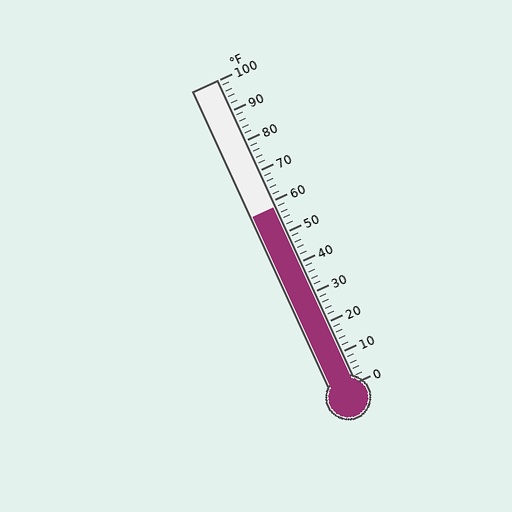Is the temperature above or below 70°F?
The temperature is below 70°F.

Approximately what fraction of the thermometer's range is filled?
The thermometer is filled to approximately 60% of its range.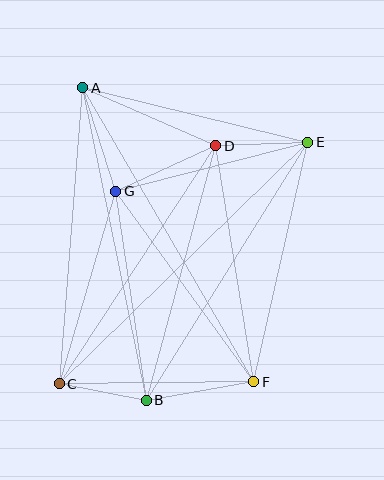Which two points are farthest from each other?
Points C and E are farthest from each other.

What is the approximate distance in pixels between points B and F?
The distance between B and F is approximately 109 pixels.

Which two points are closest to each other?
Points B and C are closest to each other.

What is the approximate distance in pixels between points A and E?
The distance between A and E is approximately 232 pixels.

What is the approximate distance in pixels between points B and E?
The distance between B and E is approximately 304 pixels.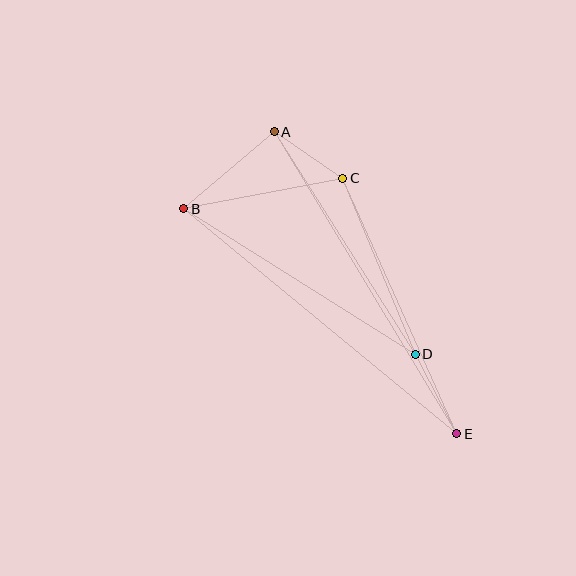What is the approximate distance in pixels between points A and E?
The distance between A and E is approximately 353 pixels.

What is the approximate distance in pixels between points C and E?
The distance between C and E is approximately 280 pixels.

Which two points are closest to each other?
Points A and C are closest to each other.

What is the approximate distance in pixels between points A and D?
The distance between A and D is approximately 264 pixels.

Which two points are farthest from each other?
Points B and E are farthest from each other.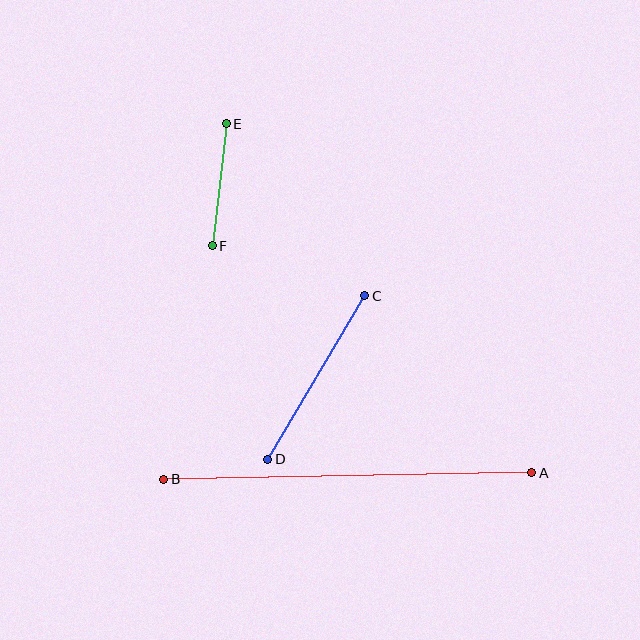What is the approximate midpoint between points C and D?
The midpoint is at approximately (316, 377) pixels.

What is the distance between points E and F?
The distance is approximately 123 pixels.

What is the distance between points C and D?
The distance is approximately 190 pixels.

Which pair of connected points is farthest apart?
Points A and B are farthest apart.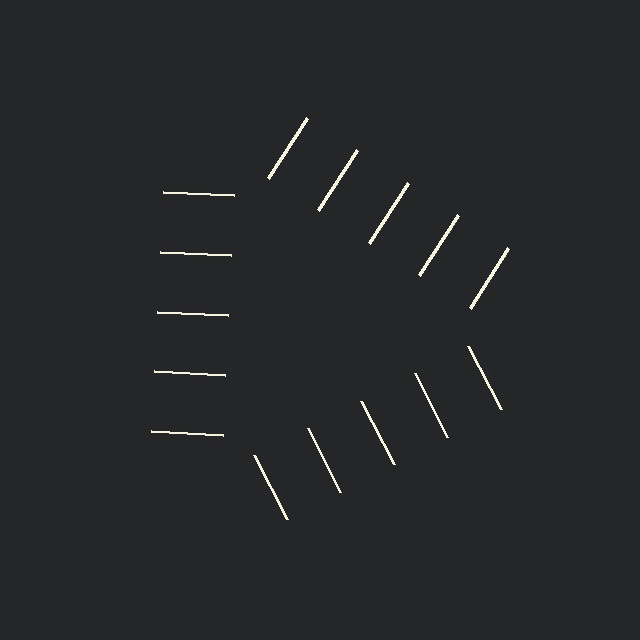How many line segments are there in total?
15 — 5 along each of the 3 edges.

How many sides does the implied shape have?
3 sides — the line-ends trace a triangle.